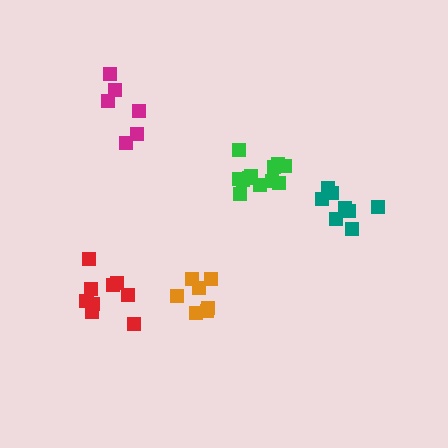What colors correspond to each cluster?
The clusters are colored: red, green, magenta, orange, teal.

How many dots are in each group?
Group 1: 9 dots, Group 2: 12 dots, Group 3: 6 dots, Group 4: 7 dots, Group 5: 8 dots (42 total).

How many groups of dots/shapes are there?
There are 5 groups.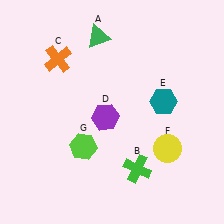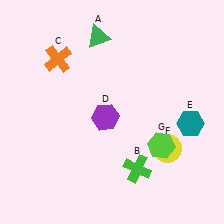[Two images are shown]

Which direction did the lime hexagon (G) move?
The lime hexagon (G) moved right.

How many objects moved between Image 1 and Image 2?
2 objects moved between the two images.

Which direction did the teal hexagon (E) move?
The teal hexagon (E) moved right.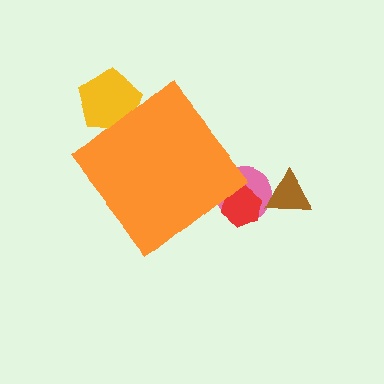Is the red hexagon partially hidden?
Yes, the red hexagon is partially hidden behind the orange diamond.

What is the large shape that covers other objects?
An orange diamond.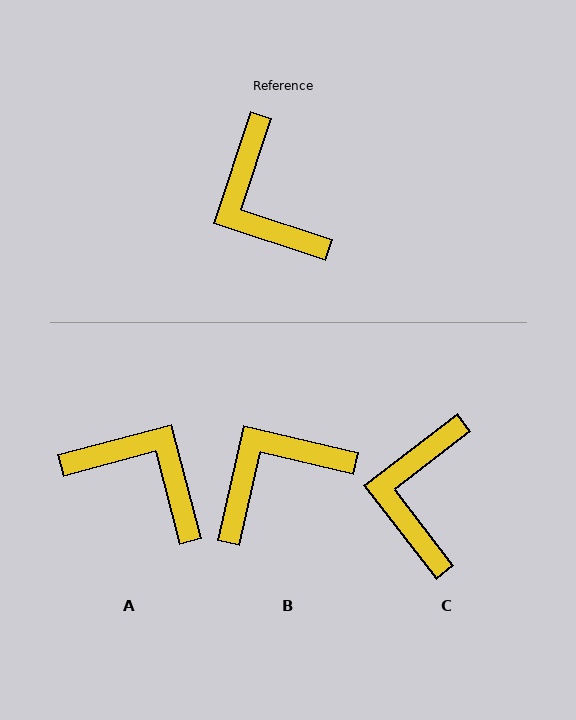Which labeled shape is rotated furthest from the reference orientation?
A, about 147 degrees away.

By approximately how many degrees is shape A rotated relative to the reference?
Approximately 147 degrees clockwise.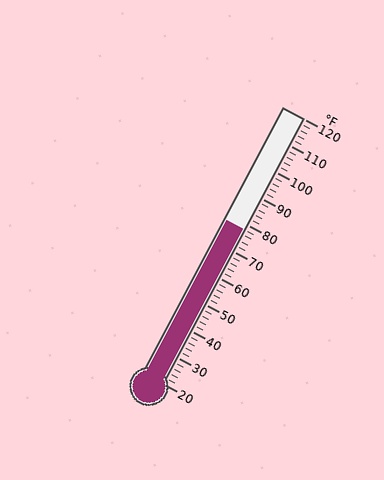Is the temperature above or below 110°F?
The temperature is below 110°F.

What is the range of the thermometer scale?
The thermometer scale ranges from 20°F to 120°F.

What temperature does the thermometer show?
The thermometer shows approximately 78°F.